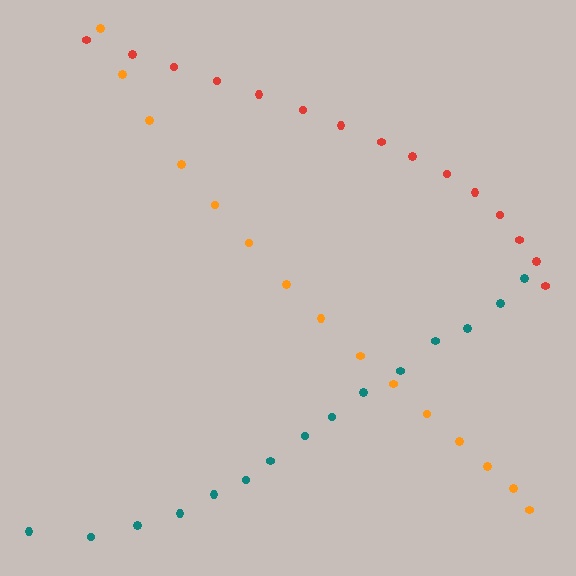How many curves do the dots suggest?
There are 3 distinct paths.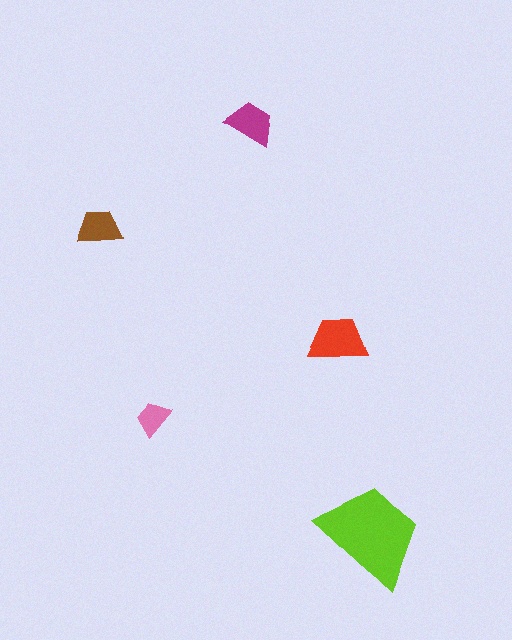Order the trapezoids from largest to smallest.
the lime one, the red one, the magenta one, the brown one, the pink one.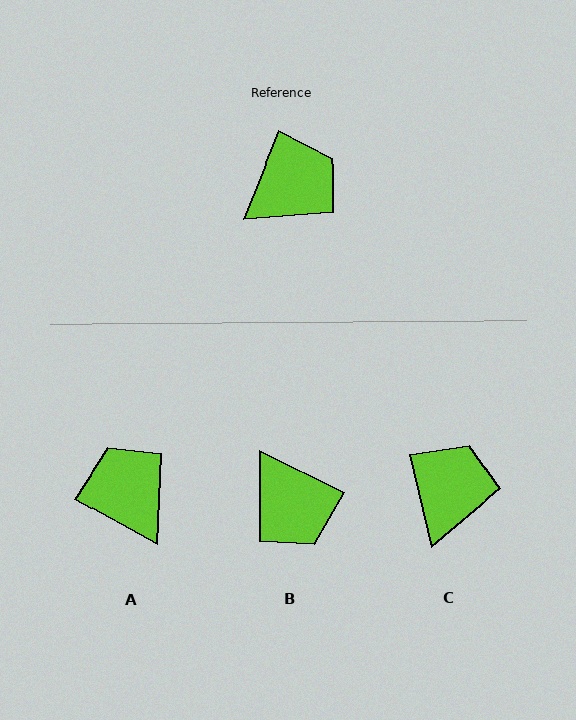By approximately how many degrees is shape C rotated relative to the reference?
Approximately 35 degrees counter-clockwise.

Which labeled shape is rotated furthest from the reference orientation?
B, about 94 degrees away.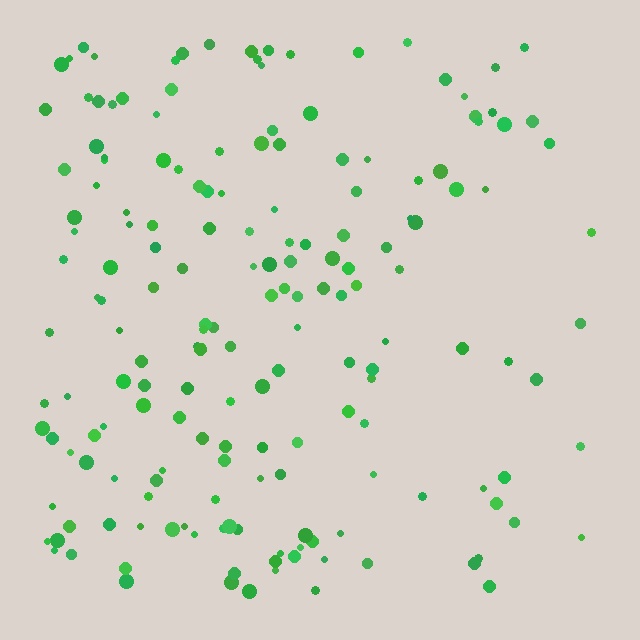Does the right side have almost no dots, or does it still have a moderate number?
Still a moderate number, just noticeably fewer than the left.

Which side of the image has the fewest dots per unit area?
The right.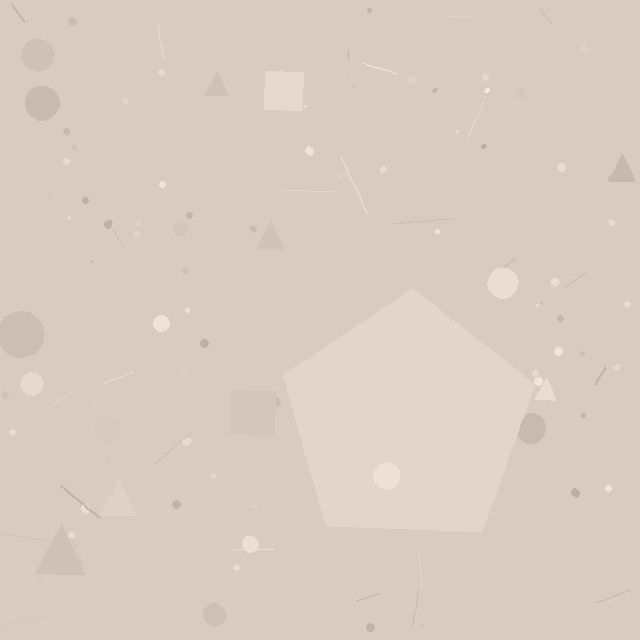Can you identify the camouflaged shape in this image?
The camouflaged shape is a pentagon.